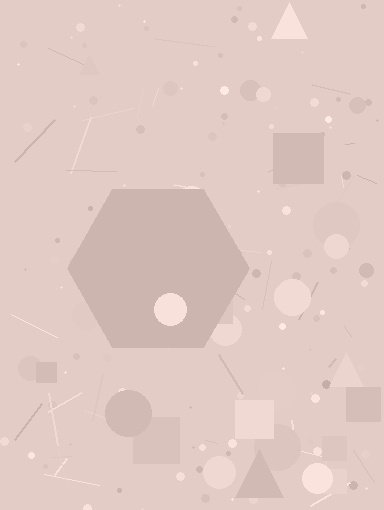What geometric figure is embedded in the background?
A hexagon is embedded in the background.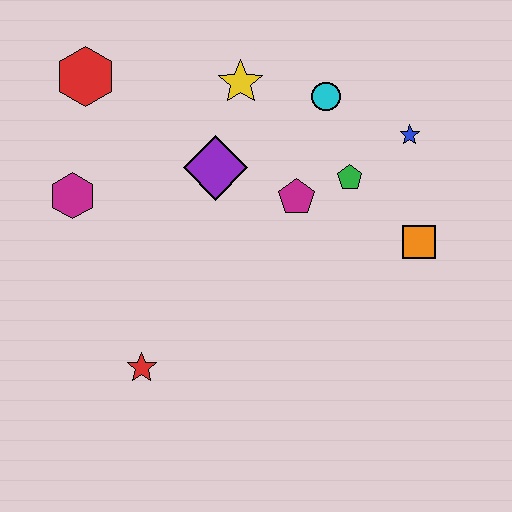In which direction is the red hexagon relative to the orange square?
The red hexagon is to the left of the orange square.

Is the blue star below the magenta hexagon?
No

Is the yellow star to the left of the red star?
No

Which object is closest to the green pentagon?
The magenta pentagon is closest to the green pentagon.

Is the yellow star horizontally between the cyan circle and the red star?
Yes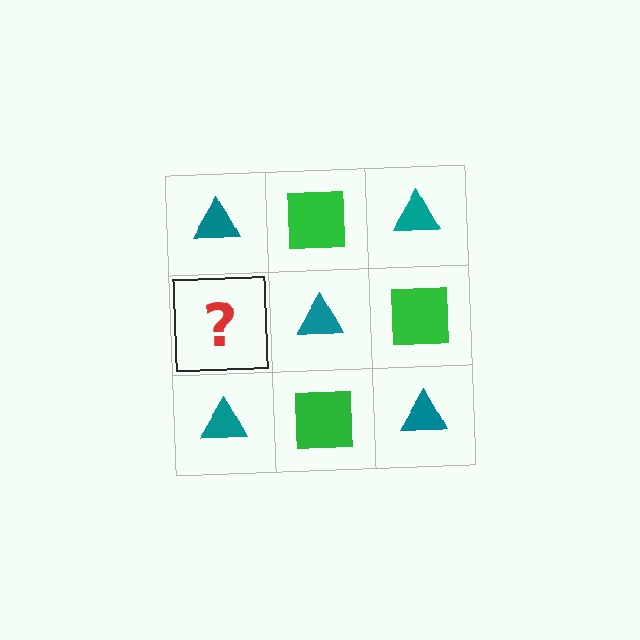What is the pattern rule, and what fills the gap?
The rule is that it alternates teal triangle and green square in a checkerboard pattern. The gap should be filled with a green square.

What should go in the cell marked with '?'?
The missing cell should contain a green square.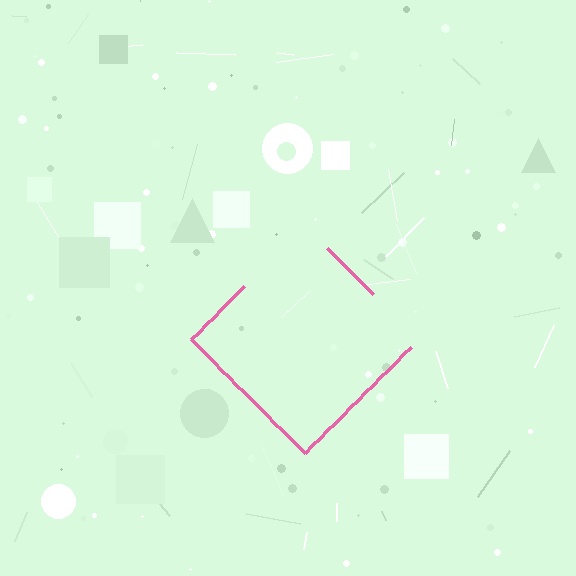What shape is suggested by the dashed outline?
The dashed outline suggests a diamond.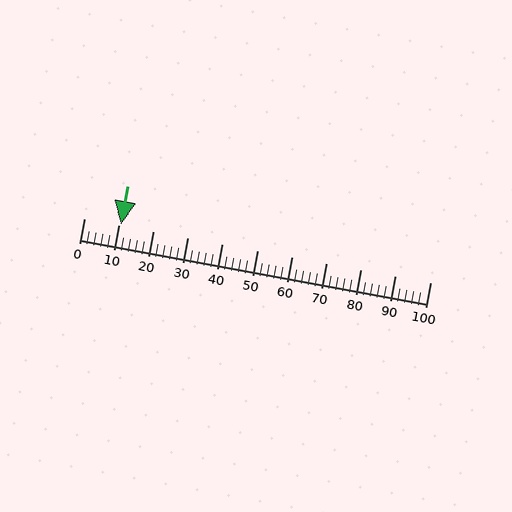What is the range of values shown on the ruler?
The ruler shows values from 0 to 100.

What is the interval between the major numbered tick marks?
The major tick marks are spaced 10 units apart.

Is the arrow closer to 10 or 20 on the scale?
The arrow is closer to 10.